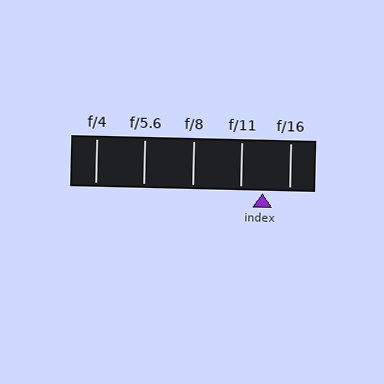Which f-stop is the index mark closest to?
The index mark is closest to f/11.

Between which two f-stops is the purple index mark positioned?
The index mark is between f/11 and f/16.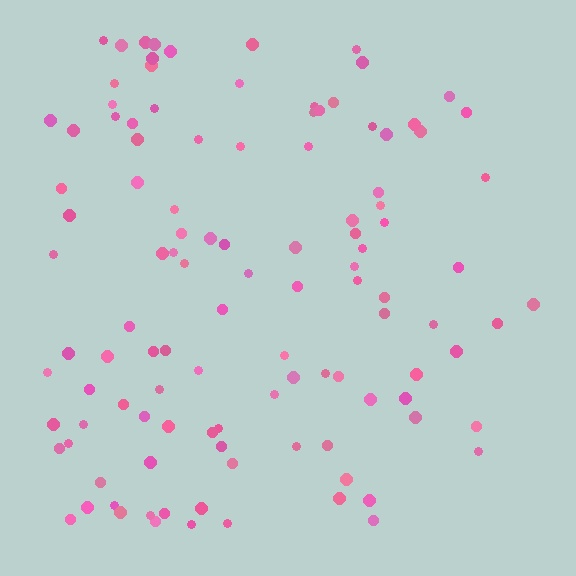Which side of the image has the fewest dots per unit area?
The right.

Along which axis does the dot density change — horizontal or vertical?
Horizontal.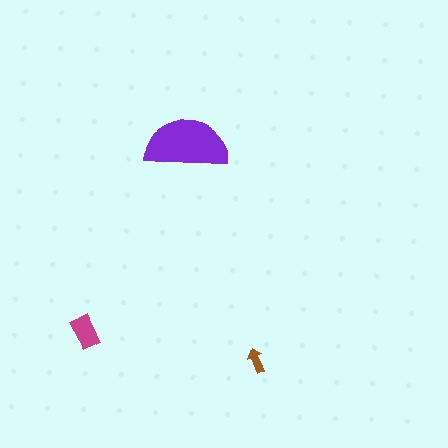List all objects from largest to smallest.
The purple semicircle, the magenta rectangle, the brown arrow.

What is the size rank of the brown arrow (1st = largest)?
3rd.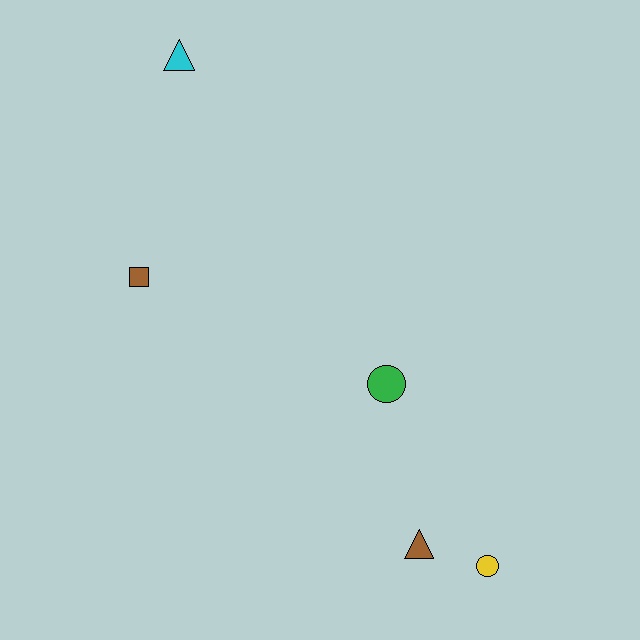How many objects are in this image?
There are 5 objects.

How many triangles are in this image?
There are 2 triangles.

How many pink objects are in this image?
There are no pink objects.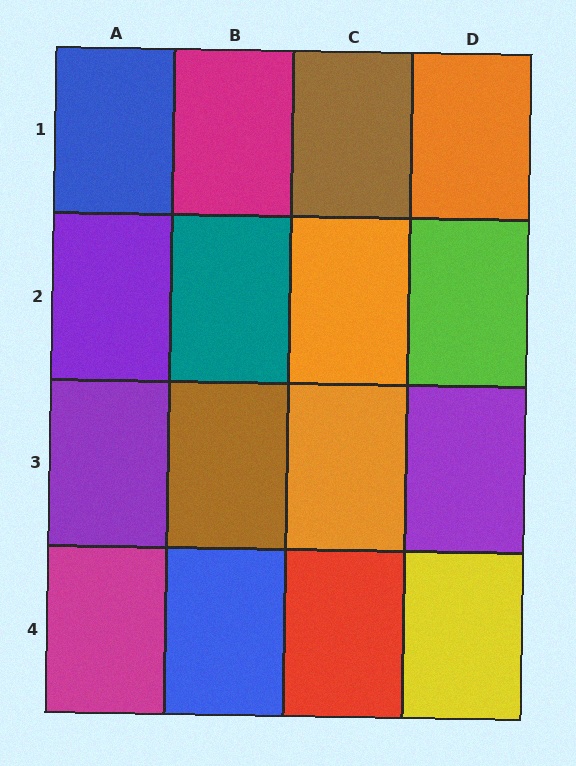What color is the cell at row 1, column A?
Blue.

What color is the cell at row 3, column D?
Purple.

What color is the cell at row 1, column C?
Brown.